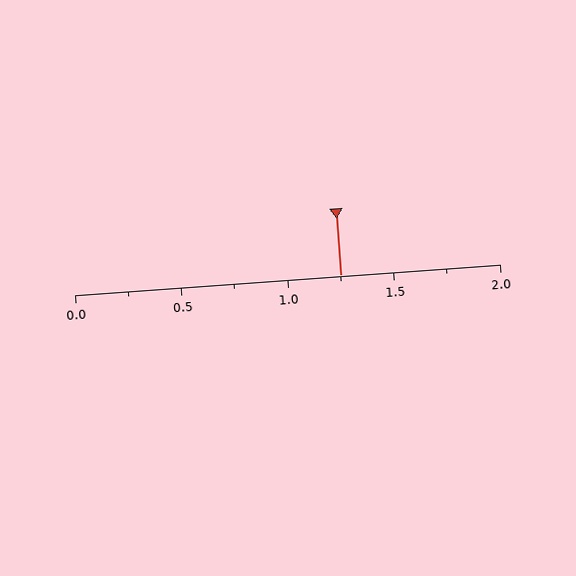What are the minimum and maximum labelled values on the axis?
The axis runs from 0.0 to 2.0.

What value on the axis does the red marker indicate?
The marker indicates approximately 1.25.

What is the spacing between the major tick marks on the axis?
The major ticks are spaced 0.5 apart.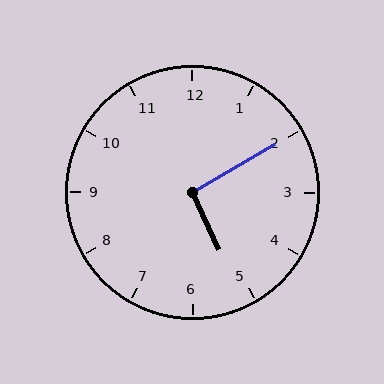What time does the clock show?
5:10.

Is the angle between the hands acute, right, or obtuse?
It is right.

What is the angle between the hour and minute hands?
Approximately 95 degrees.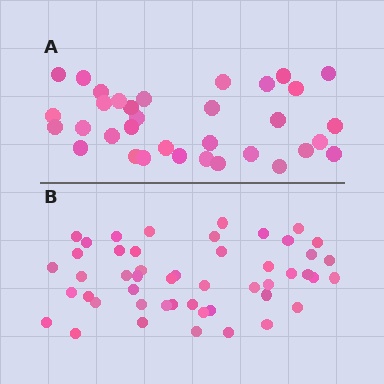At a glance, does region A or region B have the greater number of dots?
Region B (the bottom region) has more dots.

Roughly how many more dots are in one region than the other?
Region B has approximately 15 more dots than region A.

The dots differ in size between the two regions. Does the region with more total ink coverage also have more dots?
No. Region A has more total ink coverage because its dots are larger, but region B actually contains more individual dots. Total area can be misleading — the number of items is what matters here.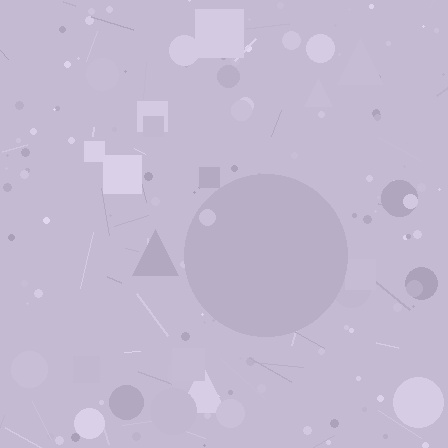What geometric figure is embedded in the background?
A circle is embedded in the background.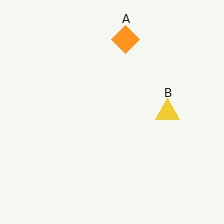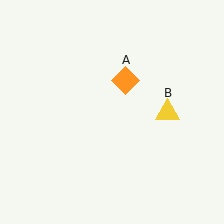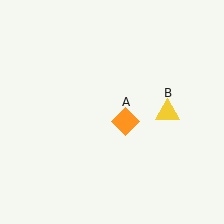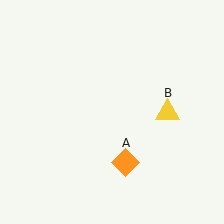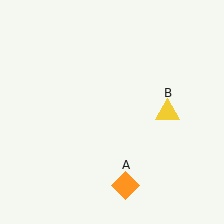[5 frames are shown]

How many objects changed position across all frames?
1 object changed position: orange diamond (object A).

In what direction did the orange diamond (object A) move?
The orange diamond (object A) moved down.